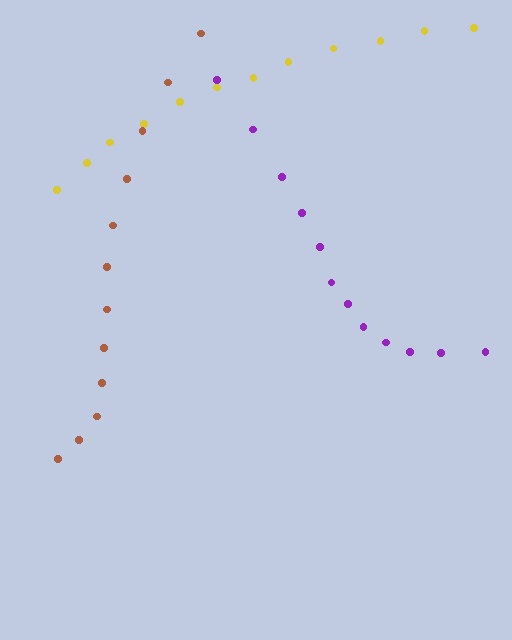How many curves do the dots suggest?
There are 3 distinct paths.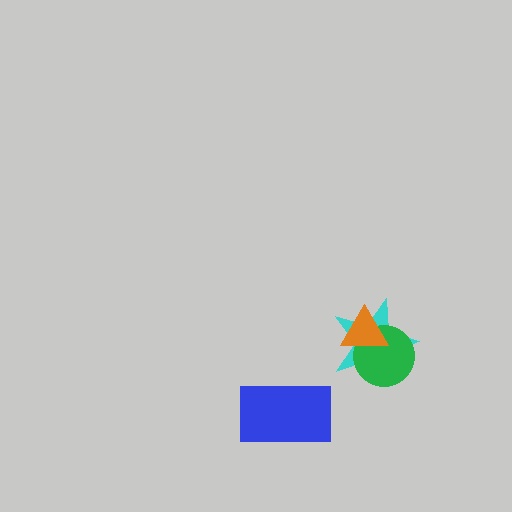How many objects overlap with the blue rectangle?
0 objects overlap with the blue rectangle.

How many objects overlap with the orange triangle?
2 objects overlap with the orange triangle.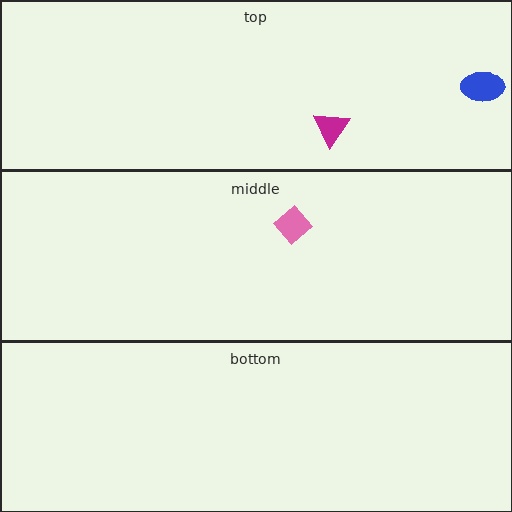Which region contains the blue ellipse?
The top region.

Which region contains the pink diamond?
The middle region.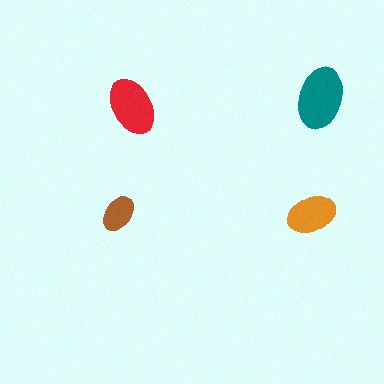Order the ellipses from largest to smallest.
the teal one, the red one, the orange one, the brown one.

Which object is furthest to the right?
The teal ellipse is rightmost.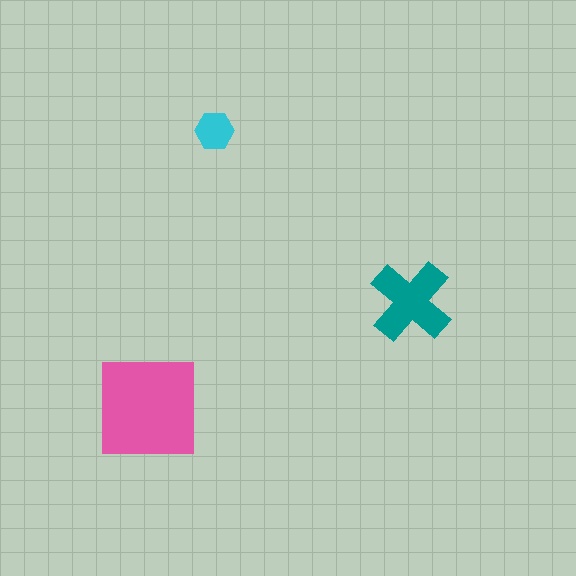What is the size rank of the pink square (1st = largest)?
1st.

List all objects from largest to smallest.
The pink square, the teal cross, the cyan hexagon.